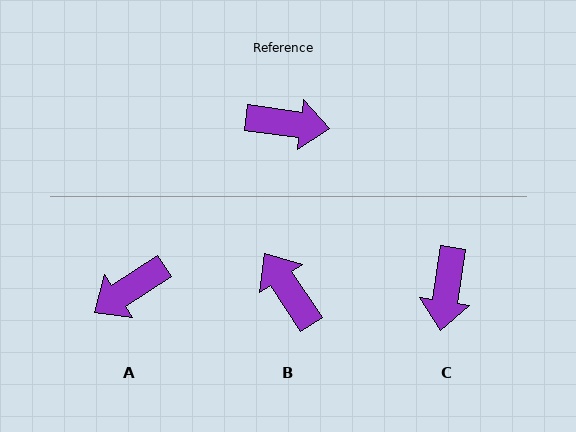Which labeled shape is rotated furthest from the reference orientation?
A, about 139 degrees away.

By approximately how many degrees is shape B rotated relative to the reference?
Approximately 131 degrees counter-clockwise.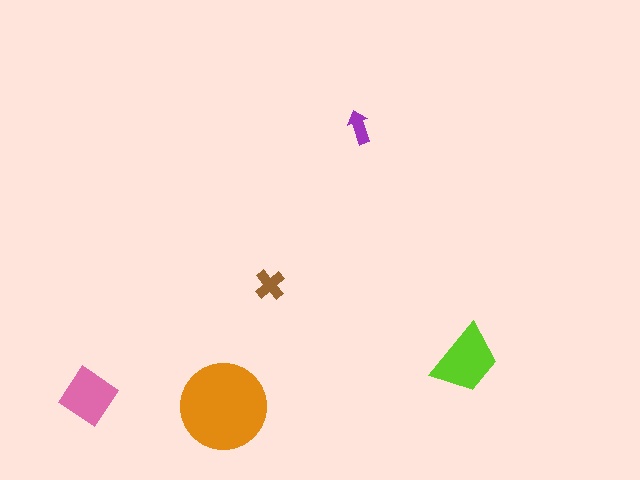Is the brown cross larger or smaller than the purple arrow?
Larger.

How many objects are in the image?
There are 5 objects in the image.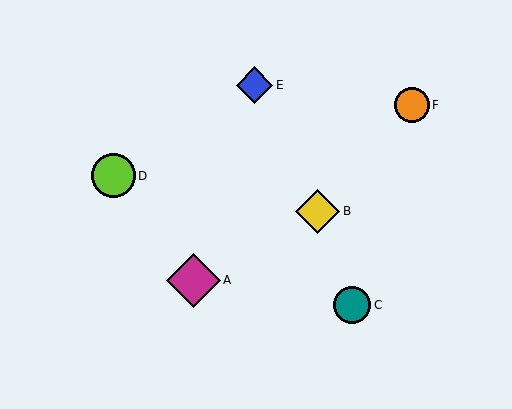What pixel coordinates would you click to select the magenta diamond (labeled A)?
Click at (194, 280) to select the magenta diamond A.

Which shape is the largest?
The magenta diamond (labeled A) is the largest.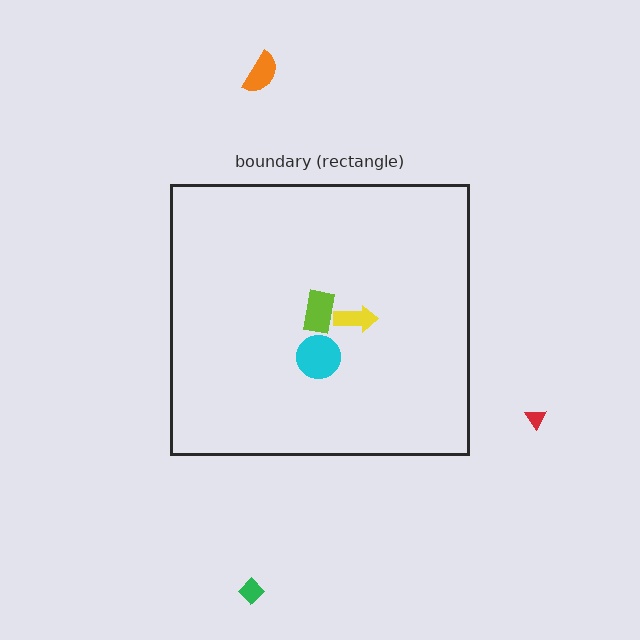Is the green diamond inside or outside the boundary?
Outside.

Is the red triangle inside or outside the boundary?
Outside.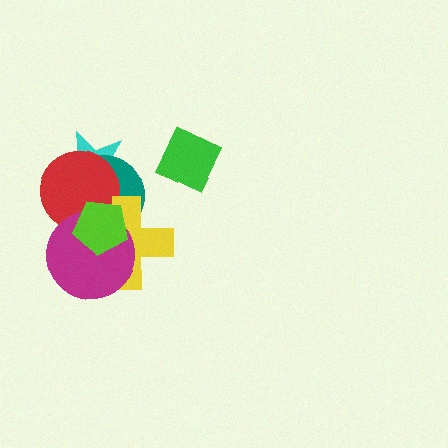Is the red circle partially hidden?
Yes, it is partially covered by another shape.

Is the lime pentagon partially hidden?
No, no other shape covers it.